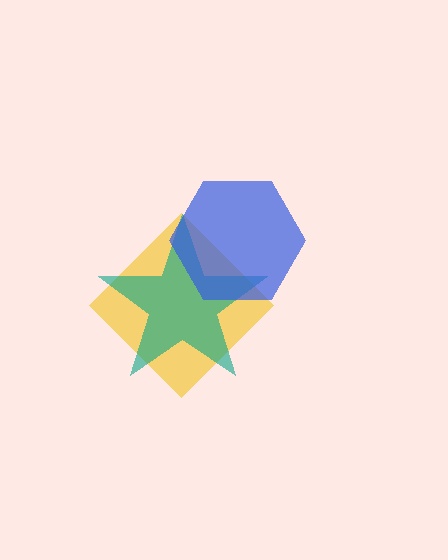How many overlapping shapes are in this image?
There are 3 overlapping shapes in the image.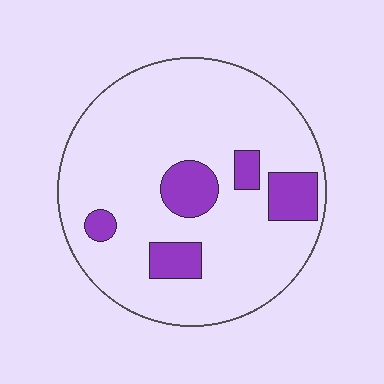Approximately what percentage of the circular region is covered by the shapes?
Approximately 15%.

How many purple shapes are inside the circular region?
5.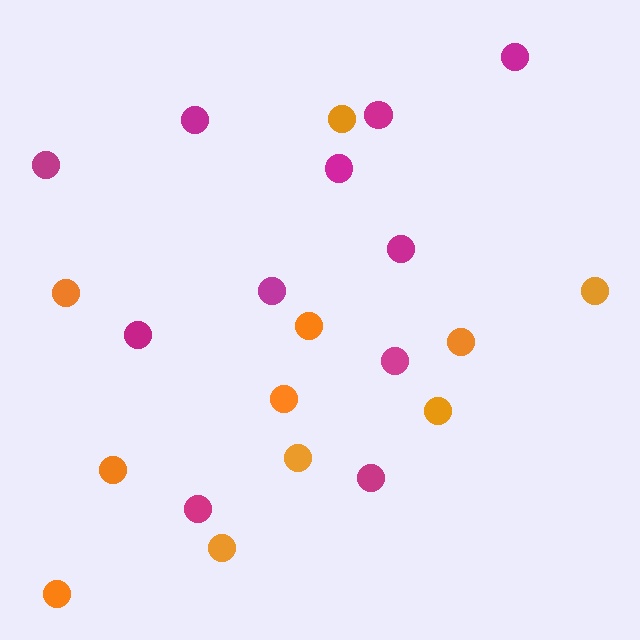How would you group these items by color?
There are 2 groups: one group of orange circles (11) and one group of magenta circles (11).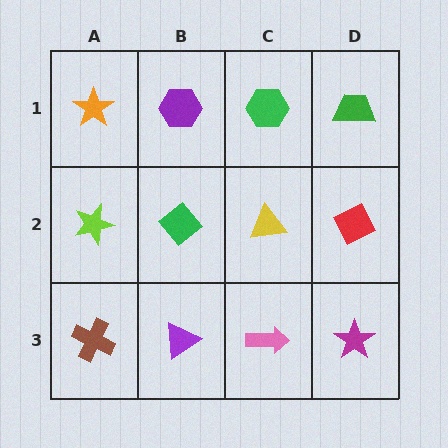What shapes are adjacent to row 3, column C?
A yellow triangle (row 2, column C), a purple triangle (row 3, column B), a magenta star (row 3, column D).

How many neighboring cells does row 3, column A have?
2.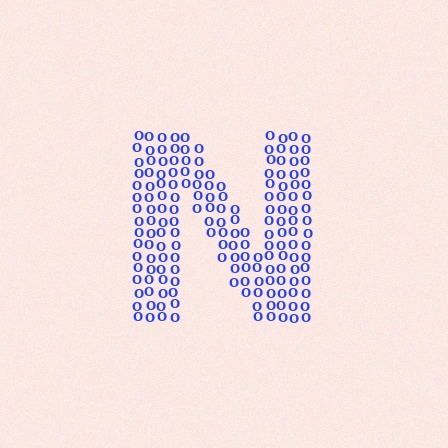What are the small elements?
The small elements are letter O's.